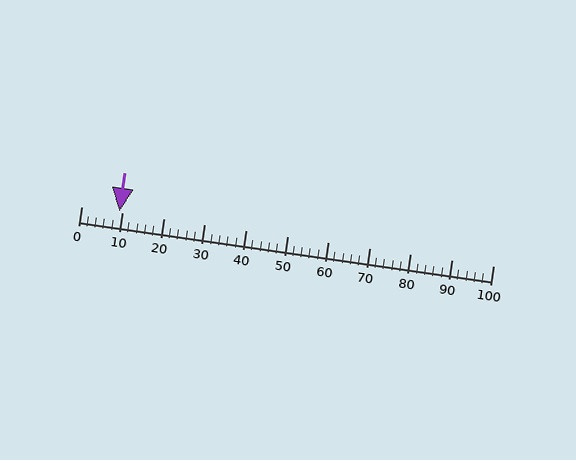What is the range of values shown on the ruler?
The ruler shows values from 0 to 100.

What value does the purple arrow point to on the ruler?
The purple arrow points to approximately 9.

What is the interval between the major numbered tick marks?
The major tick marks are spaced 10 units apart.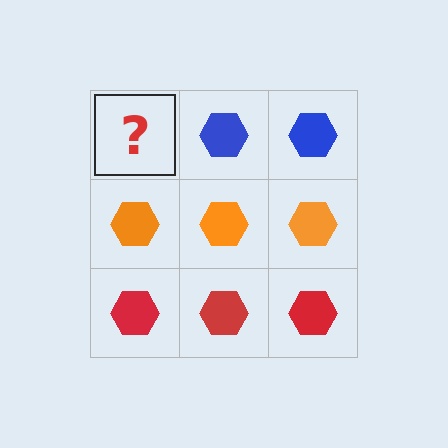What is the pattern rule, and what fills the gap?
The rule is that each row has a consistent color. The gap should be filled with a blue hexagon.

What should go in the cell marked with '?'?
The missing cell should contain a blue hexagon.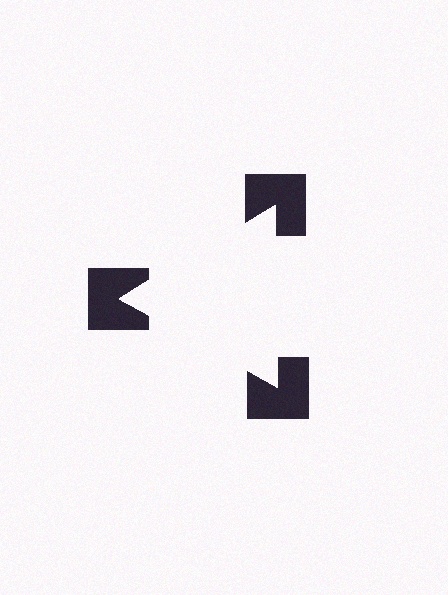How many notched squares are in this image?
There are 3 — one at each vertex of the illusory triangle.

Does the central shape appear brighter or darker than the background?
It typically appears slightly brighter than the background, even though no actual brightness change is drawn.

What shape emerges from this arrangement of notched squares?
An illusory triangle — its edges are inferred from the aligned wedge cuts in the notched squares, not physically drawn.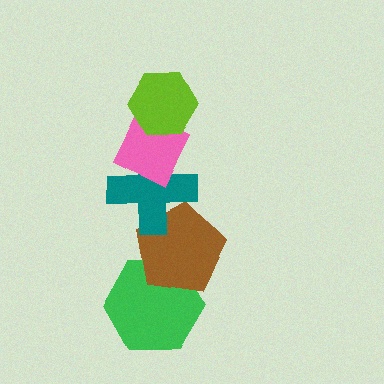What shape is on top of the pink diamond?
The lime hexagon is on top of the pink diamond.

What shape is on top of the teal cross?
The pink diamond is on top of the teal cross.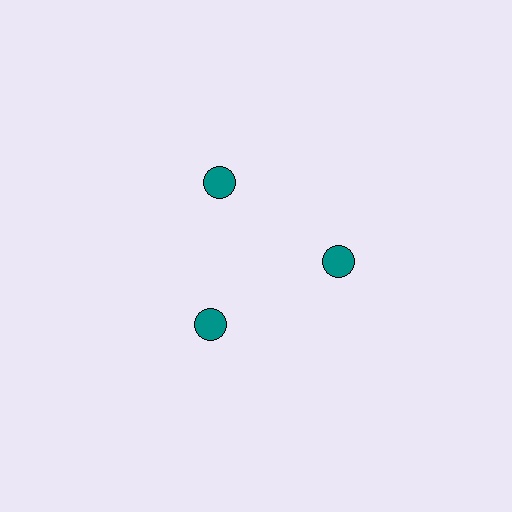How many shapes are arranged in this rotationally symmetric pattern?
There are 3 shapes, arranged in 3 groups of 1.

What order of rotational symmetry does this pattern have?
This pattern has 3-fold rotational symmetry.